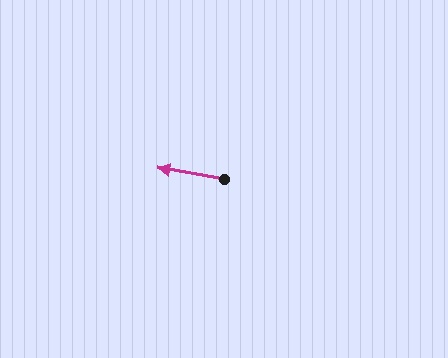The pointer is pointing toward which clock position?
Roughly 9 o'clock.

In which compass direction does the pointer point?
West.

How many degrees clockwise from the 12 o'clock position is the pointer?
Approximately 280 degrees.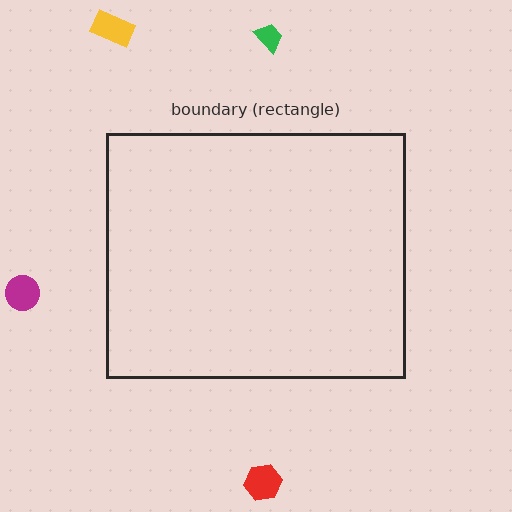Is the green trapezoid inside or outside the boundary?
Outside.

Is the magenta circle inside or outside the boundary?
Outside.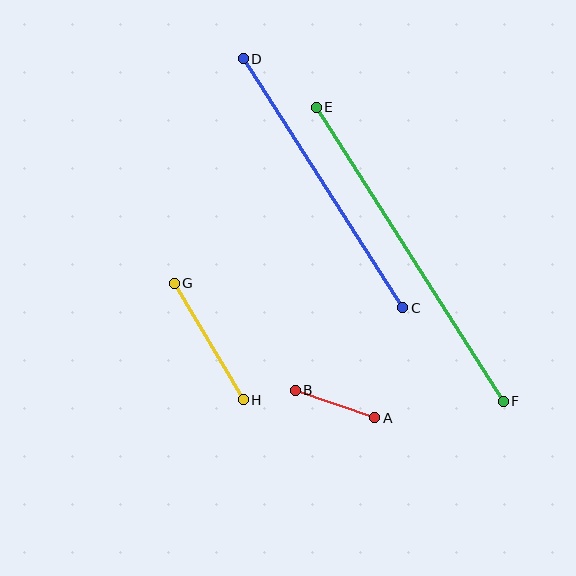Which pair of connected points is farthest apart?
Points E and F are farthest apart.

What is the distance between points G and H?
The distance is approximately 136 pixels.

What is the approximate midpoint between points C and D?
The midpoint is at approximately (323, 183) pixels.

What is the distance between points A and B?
The distance is approximately 84 pixels.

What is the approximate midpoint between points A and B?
The midpoint is at approximately (335, 404) pixels.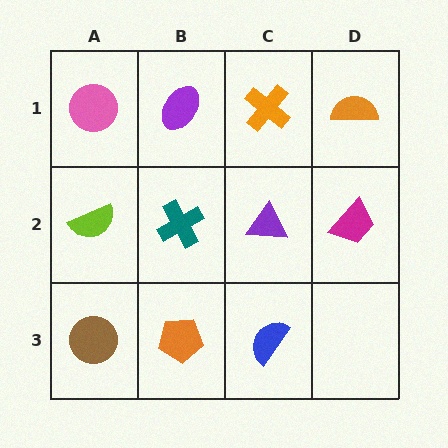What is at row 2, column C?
A purple triangle.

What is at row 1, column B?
A purple ellipse.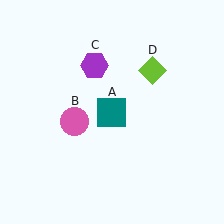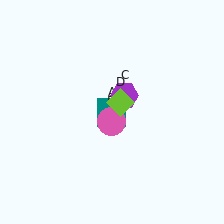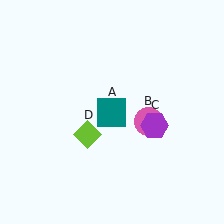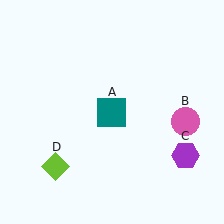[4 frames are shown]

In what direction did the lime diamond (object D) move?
The lime diamond (object D) moved down and to the left.